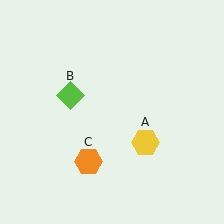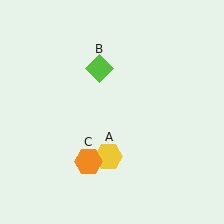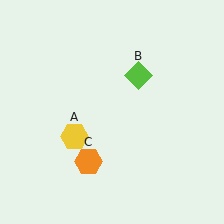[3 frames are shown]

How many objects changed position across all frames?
2 objects changed position: yellow hexagon (object A), lime diamond (object B).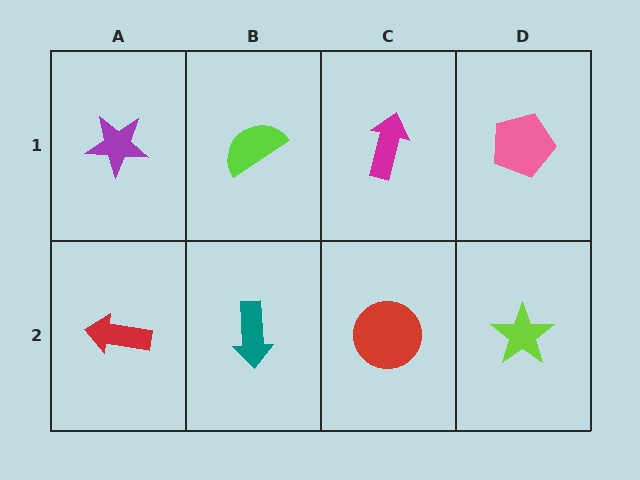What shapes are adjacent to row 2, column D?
A pink pentagon (row 1, column D), a red circle (row 2, column C).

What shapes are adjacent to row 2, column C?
A magenta arrow (row 1, column C), a teal arrow (row 2, column B), a lime star (row 2, column D).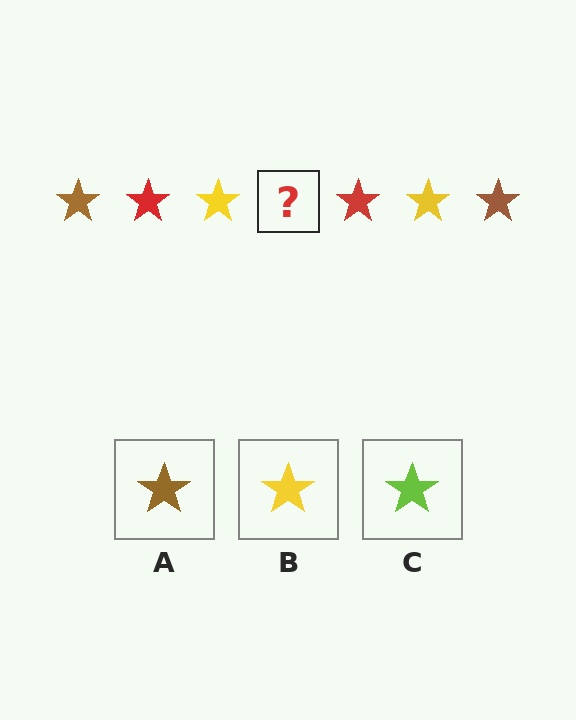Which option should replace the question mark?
Option A.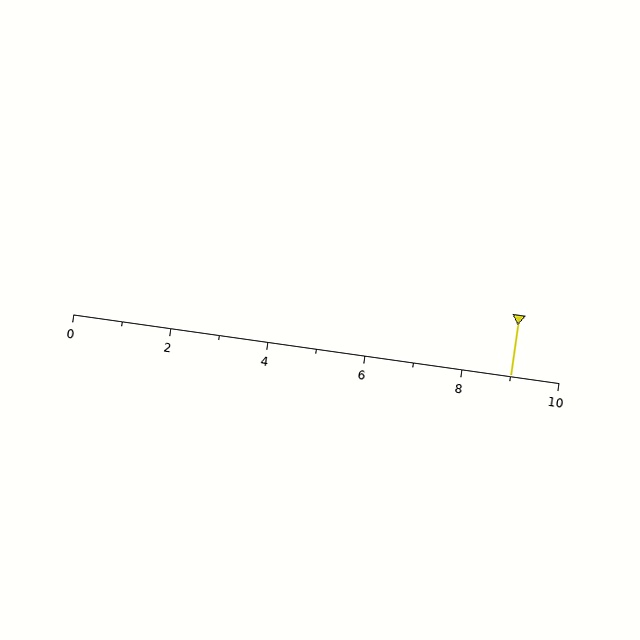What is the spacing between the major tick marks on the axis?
The major ticks are spaced 2 apart.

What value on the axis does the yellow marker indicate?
The marker indicates approximately 9.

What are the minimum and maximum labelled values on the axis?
The axis runs from 0 to 10.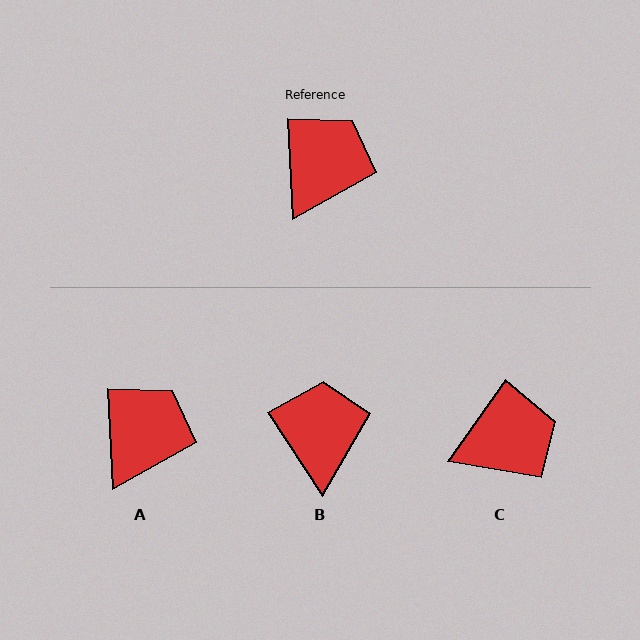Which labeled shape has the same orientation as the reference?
A.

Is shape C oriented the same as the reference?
No, it is off by about 38 degrees.